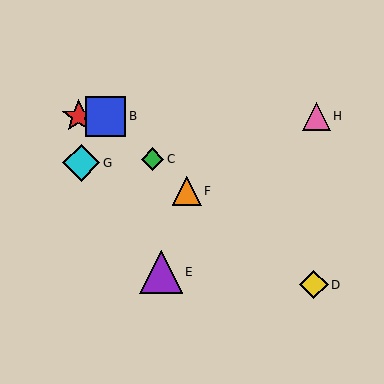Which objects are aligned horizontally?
Objects A, B, H are aligned horizontally.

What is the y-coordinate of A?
Object A is at y≈116.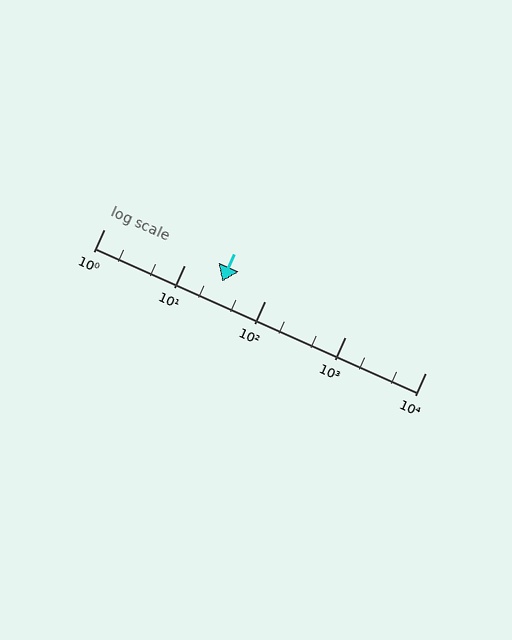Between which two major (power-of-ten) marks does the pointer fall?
The pointer is between 10 and 100.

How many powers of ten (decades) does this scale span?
The scale spans 4 decades, from 1 to 10000.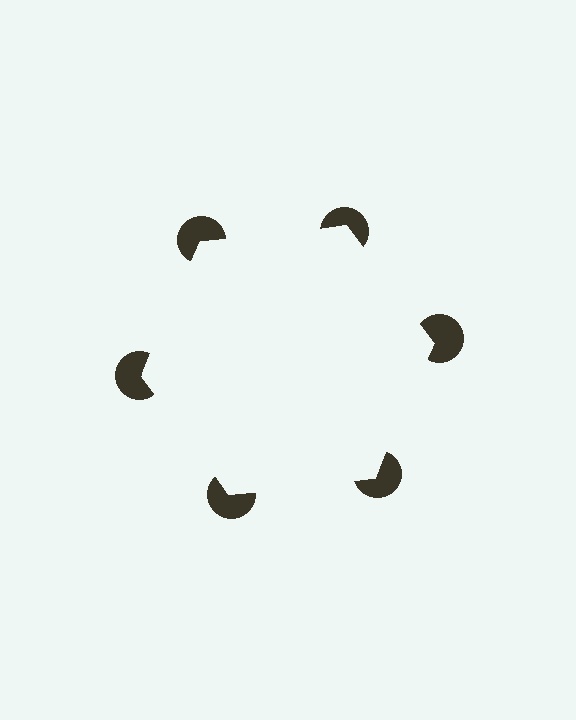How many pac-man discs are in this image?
There are 6 — one at each vertex of the illusory hexagon.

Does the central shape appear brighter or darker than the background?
It typically appears slightly brighter than the background, even though no actual brightness change is drawn.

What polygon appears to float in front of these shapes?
An illusory hexagon — its edges are inferred from the aligned wedge cuts in the pac-man discs, not physically drawn.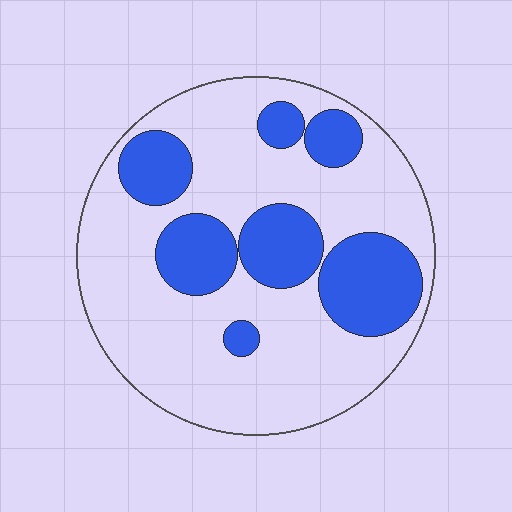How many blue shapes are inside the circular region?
7.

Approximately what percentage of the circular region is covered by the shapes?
Approximately 30%.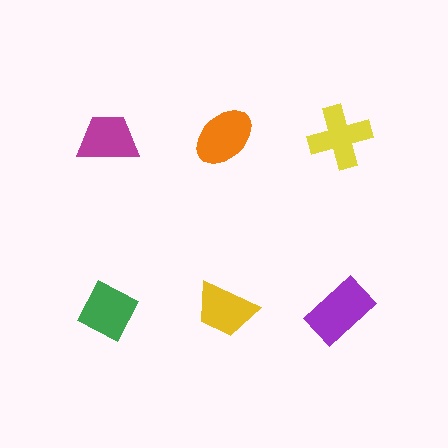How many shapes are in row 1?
3 shapes.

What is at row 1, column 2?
An orange ellipse.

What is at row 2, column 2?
A yellow trapezoid.